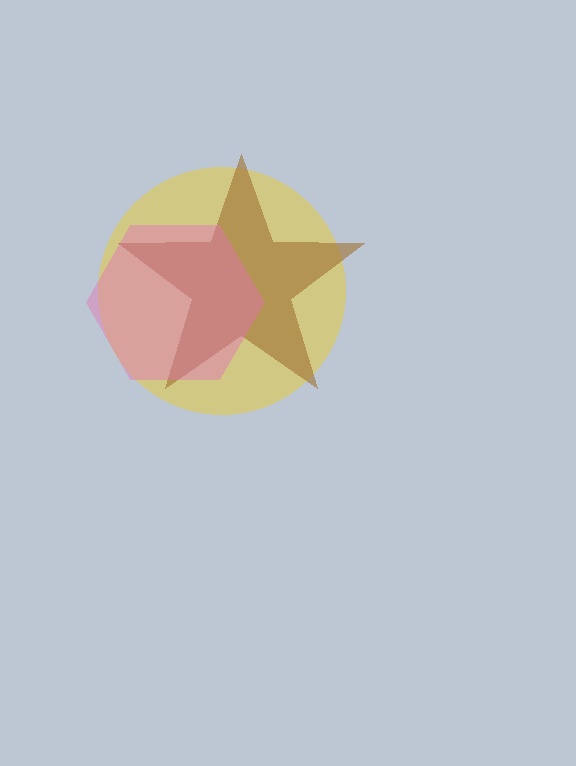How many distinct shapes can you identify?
There are 3 distinct shapes: a yellow circle, a brown star, a pink hexagon.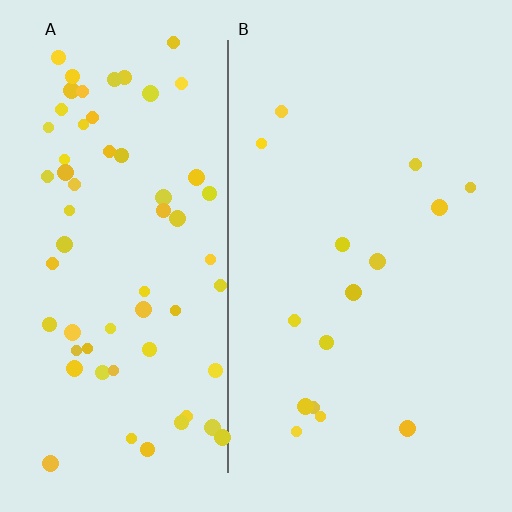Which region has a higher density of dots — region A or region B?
A (the left).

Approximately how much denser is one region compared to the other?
Approximately 4.3× — region A over region B.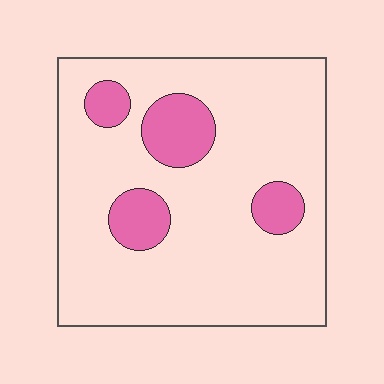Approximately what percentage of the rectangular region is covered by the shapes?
Approximately 15%.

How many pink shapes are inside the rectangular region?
4.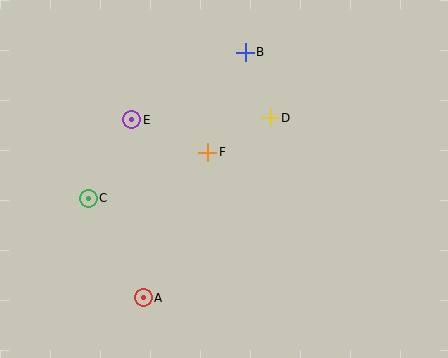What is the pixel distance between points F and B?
The distance between F and B is 107 pixels.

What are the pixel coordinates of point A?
Point A is at (143, 298).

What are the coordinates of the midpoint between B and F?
The midpoint between B and F is at (226, 102).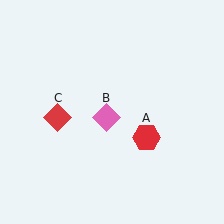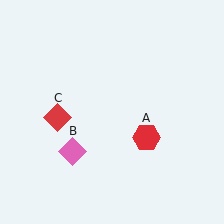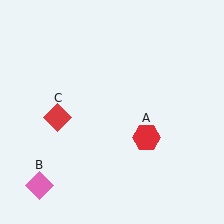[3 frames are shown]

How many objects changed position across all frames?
1 object changed position: pink diamond (object B).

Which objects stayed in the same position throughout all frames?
Red hexagon (object A) and red diamond (object C) remained stationary.